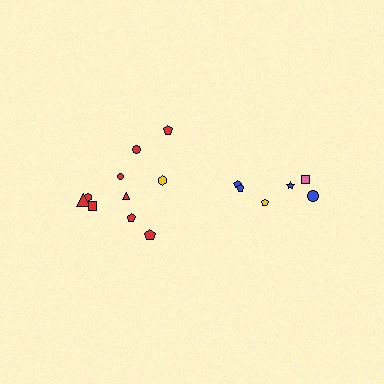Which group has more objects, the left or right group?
The left group.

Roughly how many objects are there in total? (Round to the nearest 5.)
Roughly 15 objects in total.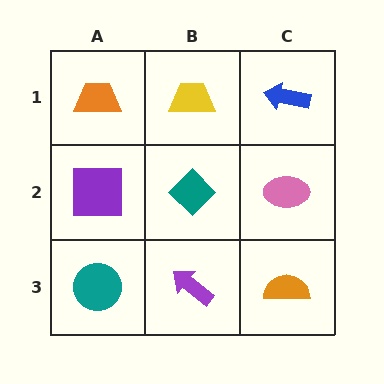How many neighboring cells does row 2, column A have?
3.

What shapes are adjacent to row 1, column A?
A purple square (row 2, column A), a yellow trapezoid (row 1, column B).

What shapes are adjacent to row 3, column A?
A purple square (row 2, column A), a purple arrow (row 3, column B).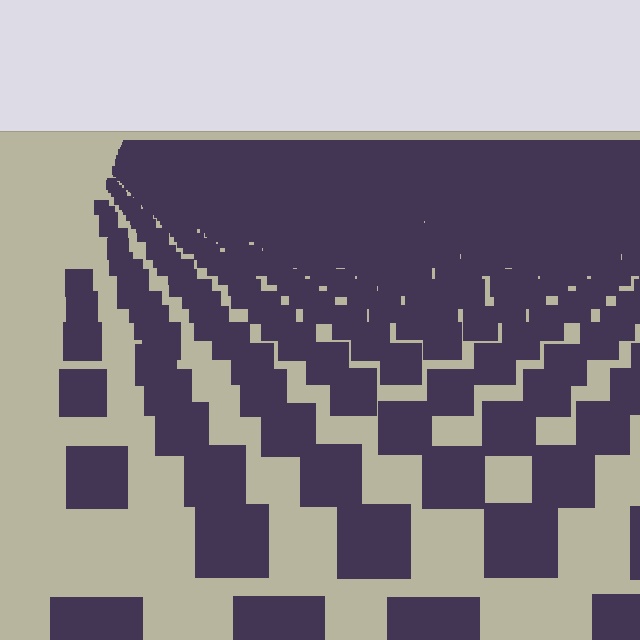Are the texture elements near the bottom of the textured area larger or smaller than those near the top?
Larger. Near the bottom, elements are closer to the viewer and appear at a bigger on-screen size.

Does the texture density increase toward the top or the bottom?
Density increases toward the top.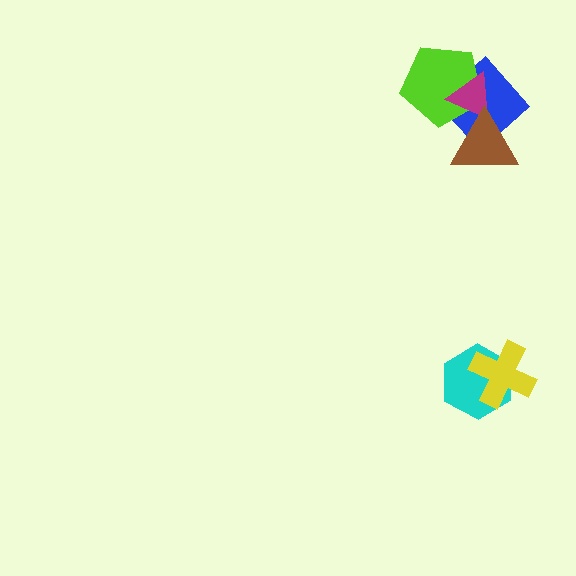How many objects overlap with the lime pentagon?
3 objects overlap with the lime pentagon.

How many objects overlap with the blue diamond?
3 objects overlap with the blue diamond.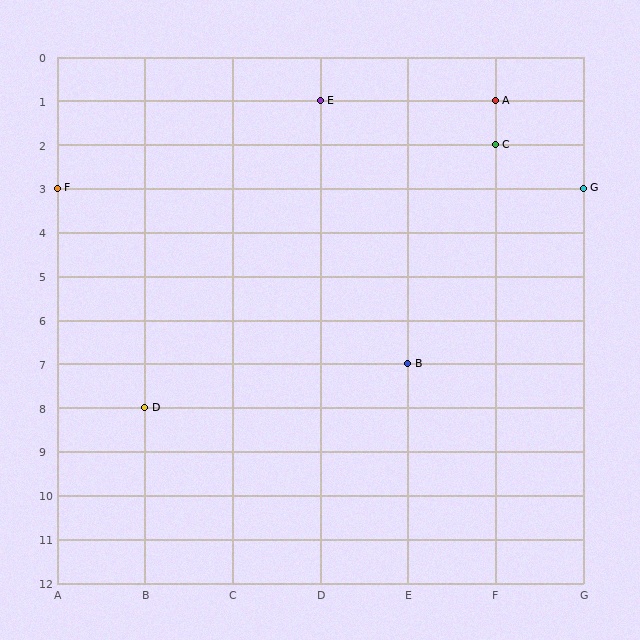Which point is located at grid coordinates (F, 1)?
Point A is at (F, 1).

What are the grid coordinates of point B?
Point B is at grid coordinates (E, 7).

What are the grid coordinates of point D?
Point D is at grid coordinates (B, 8).